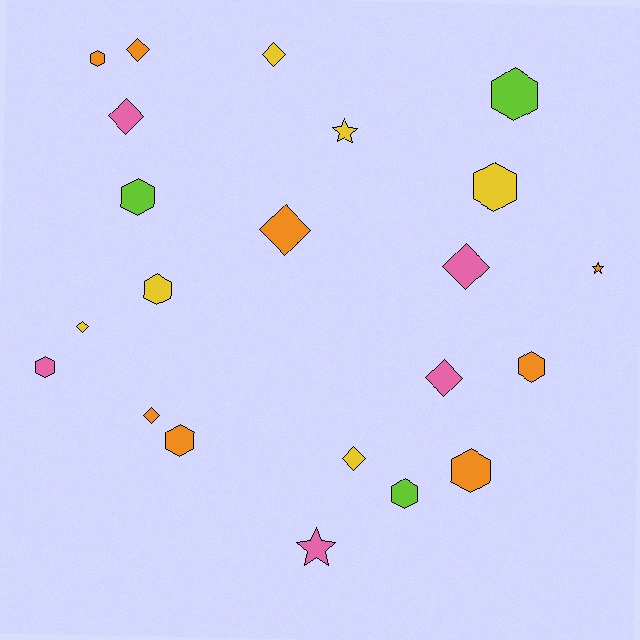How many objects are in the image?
There are 22 objects.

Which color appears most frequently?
Orange, with 8 objects.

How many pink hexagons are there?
There is 1 pink hexagon.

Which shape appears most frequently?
Hexagon, with 10 objects.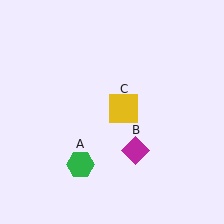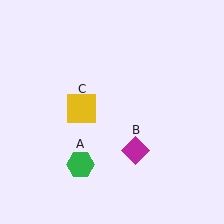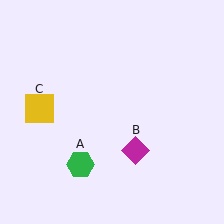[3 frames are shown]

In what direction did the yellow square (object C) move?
The yellow square (object C) moved left.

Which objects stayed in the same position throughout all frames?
Green hexagon (object A) and magenta diamond (object B) remained stationary.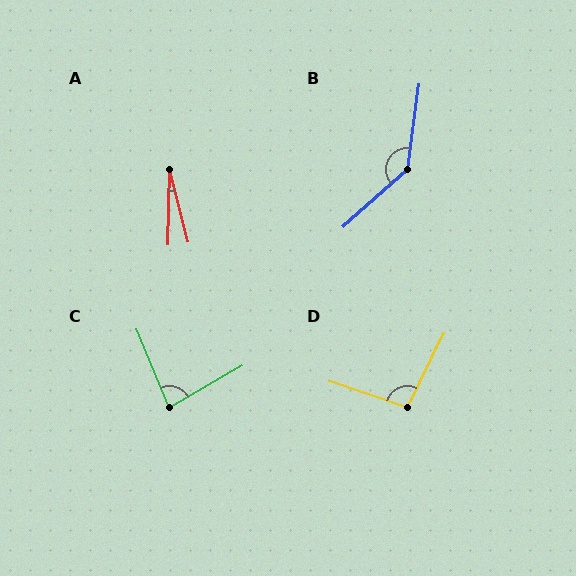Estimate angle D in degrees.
Approximately 97 degrees.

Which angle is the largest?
B, at approximately 139 degrees.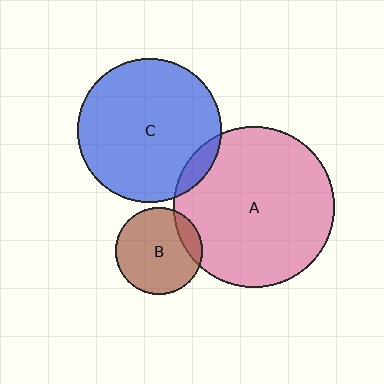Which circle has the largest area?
Circle A (pink).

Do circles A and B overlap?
Yes.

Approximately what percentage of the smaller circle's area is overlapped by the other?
Approximately 15%.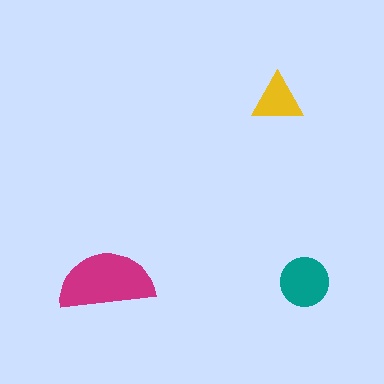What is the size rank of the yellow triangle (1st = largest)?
3rd.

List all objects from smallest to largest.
The yellow triangle, the teal circle, the magenta semicircle.